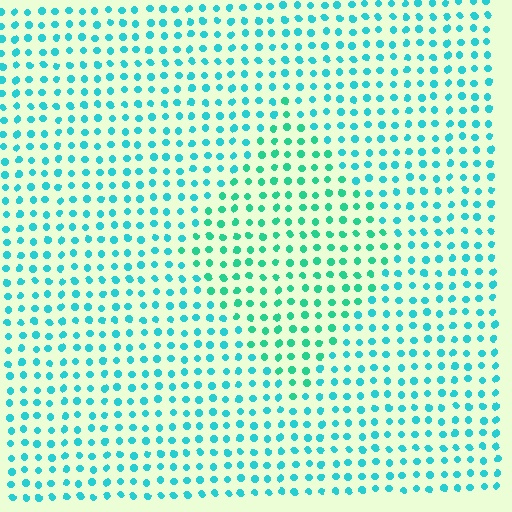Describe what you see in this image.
The image is filled with small cyan elements in a uniform arrangement. A diamond-shaped region is visible where the elements are tinted to a slightly different hue, forming a subtle color boundary.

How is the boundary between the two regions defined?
The boundary is defined purely by a slight shift in hue (about 24 degrees). Spacing, size, and orientation are identical on both sides.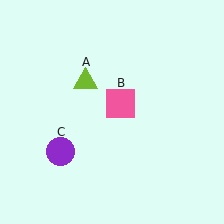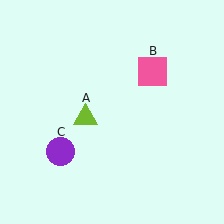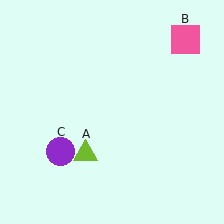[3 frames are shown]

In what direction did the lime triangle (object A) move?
The lime triangle (object A) moved down.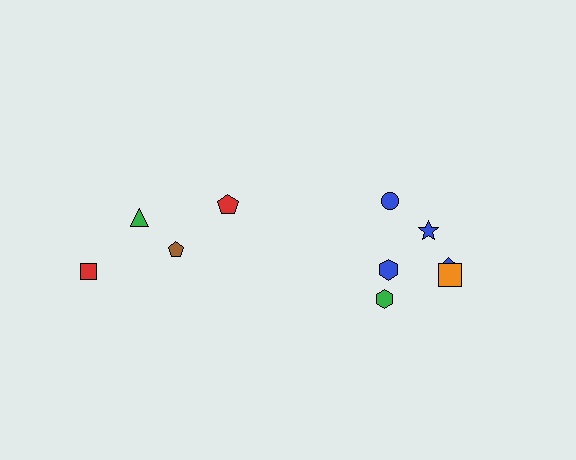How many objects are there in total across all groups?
There are 10 objects.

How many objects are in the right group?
There are 6 objects.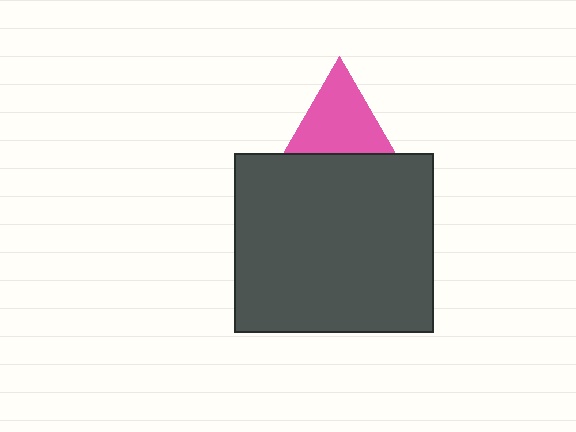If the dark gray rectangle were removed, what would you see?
You would see the complete pink triangle.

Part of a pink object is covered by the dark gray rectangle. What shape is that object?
It is a triangle.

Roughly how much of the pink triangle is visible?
Most of it is visible (roughly 69%).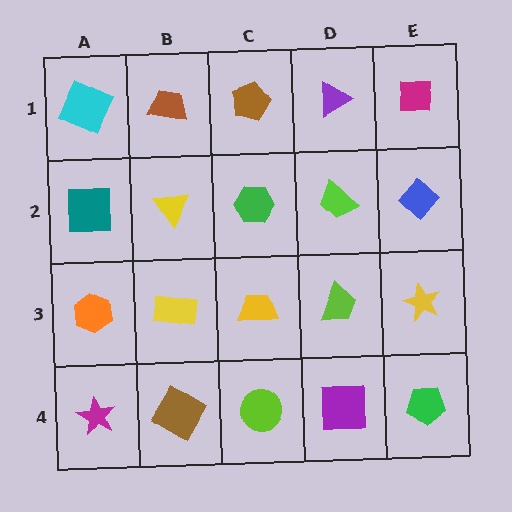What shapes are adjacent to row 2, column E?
A magenta square (row 1, column E), a yellow star (row 3, column E), a lime trapezoid (row 2, column D).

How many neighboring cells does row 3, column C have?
4.